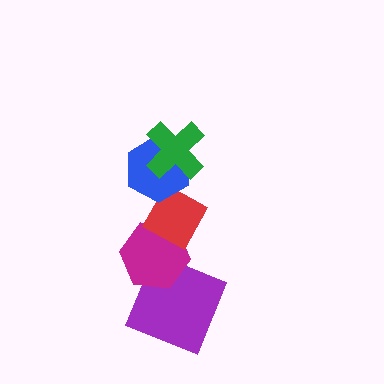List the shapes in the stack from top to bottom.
From top to bottom: the green cross, the blue hexagon, the red diamond, the magenta hexagon, the purple square.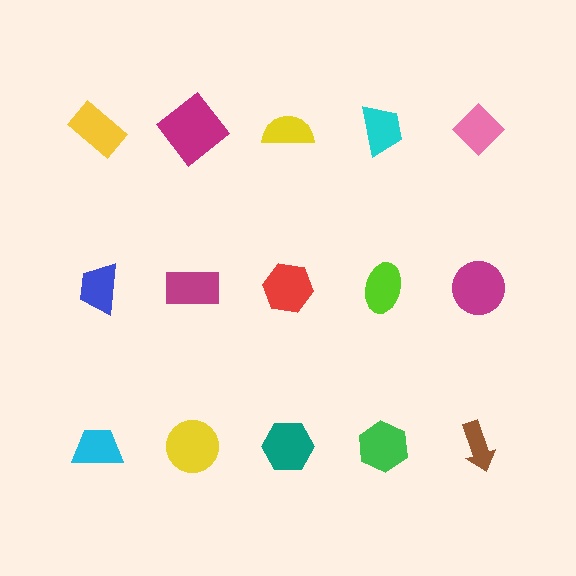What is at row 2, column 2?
A magenta rectangle.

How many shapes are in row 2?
5 shapes.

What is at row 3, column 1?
A cyan trapezoid.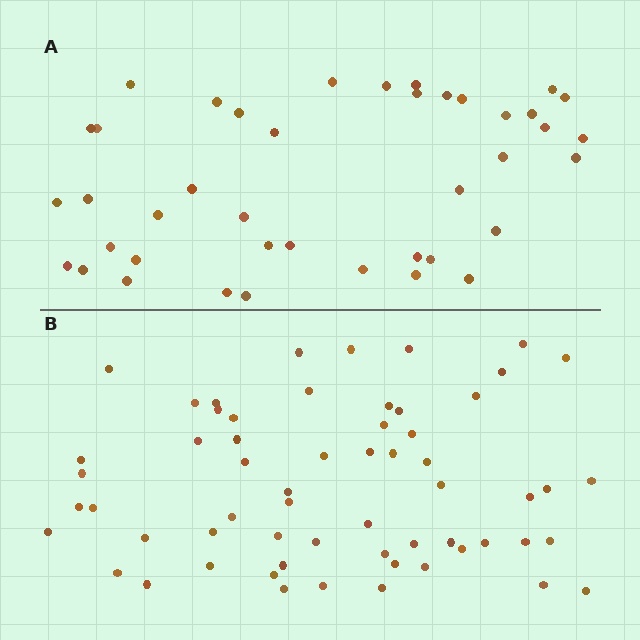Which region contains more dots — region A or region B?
Region B (the bottom region) has more dots.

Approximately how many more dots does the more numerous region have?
Region B has approximately 20 more dots than region A.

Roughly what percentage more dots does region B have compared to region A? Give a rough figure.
About 45% more.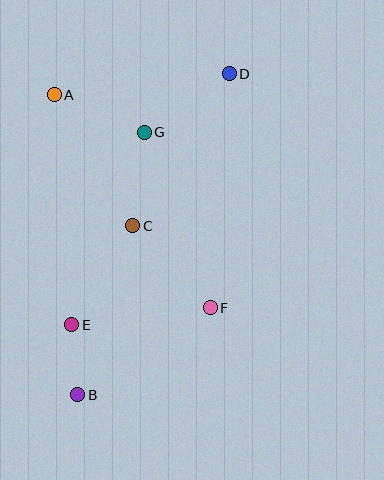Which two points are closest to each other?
Points B and E are closest to each other.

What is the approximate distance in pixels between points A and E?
The distance between A and E is approximately 230 pixels.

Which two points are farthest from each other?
Points B and D are farthest from each other.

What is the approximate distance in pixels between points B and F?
The distance between B and F is approximately 159 pixels.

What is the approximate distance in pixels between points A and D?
The distance between A and D is approximately 177 pixels.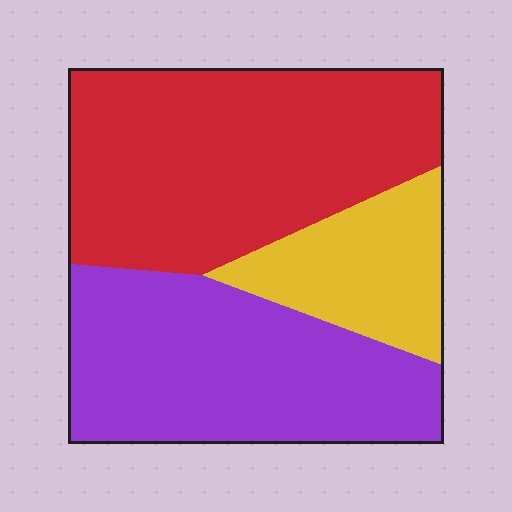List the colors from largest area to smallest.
From largest to smallest: red, purple, yellow.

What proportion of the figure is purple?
Purple covers 38% of the figure.